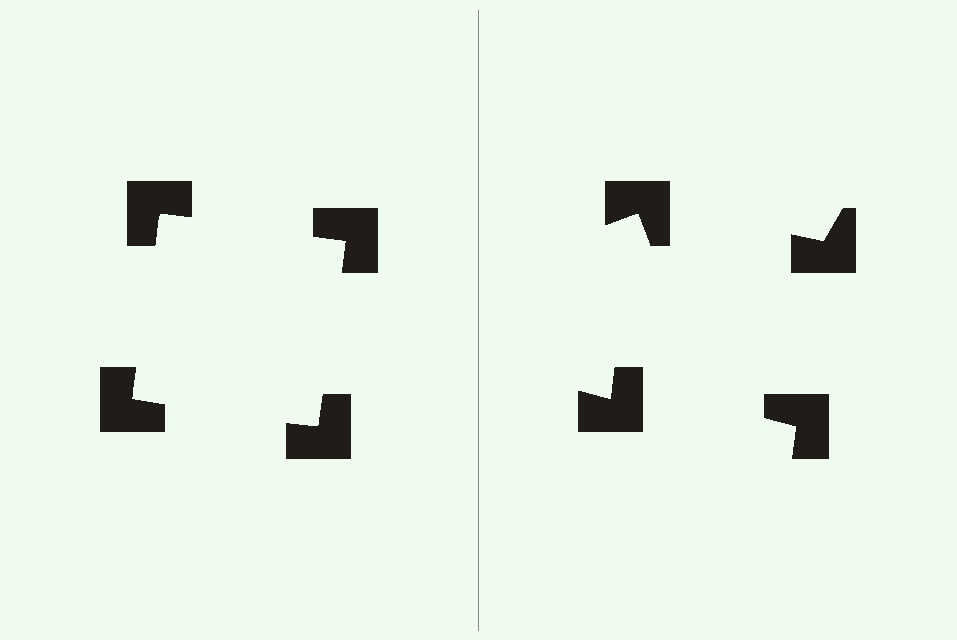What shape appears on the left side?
An illusory square.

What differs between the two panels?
The notched squares are positioned identically on both sides; only the wedge orientations differ. On the left they align to a square; on the right they are misaligned.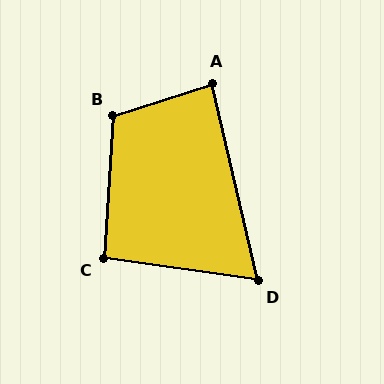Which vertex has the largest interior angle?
B, at approximately 111 degrees.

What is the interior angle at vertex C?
Approximately 94 degrees (approximately right).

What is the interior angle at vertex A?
Approximately 86 degrees (approximately right).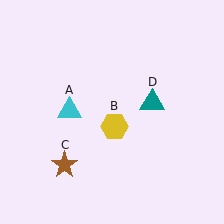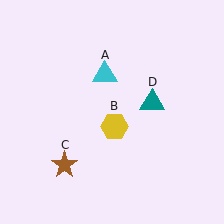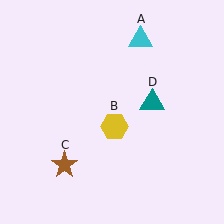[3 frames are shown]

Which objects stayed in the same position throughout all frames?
Yellow hexagon (object B) and brown star (object C) and teal triangle (object D) remained stationary.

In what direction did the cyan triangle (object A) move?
The cyan triangle (object A) moved up and to the right.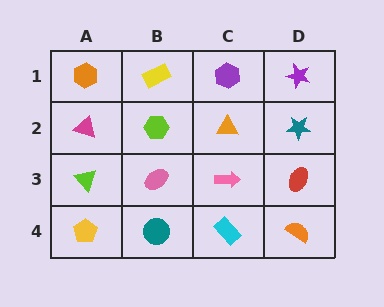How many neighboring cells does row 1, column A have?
2.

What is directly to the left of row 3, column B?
A lime triangle.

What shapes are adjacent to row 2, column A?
An orange hexagon (row 1, column A), a lime triangle (row 3, column A), a lime hexagon (row 2, column B).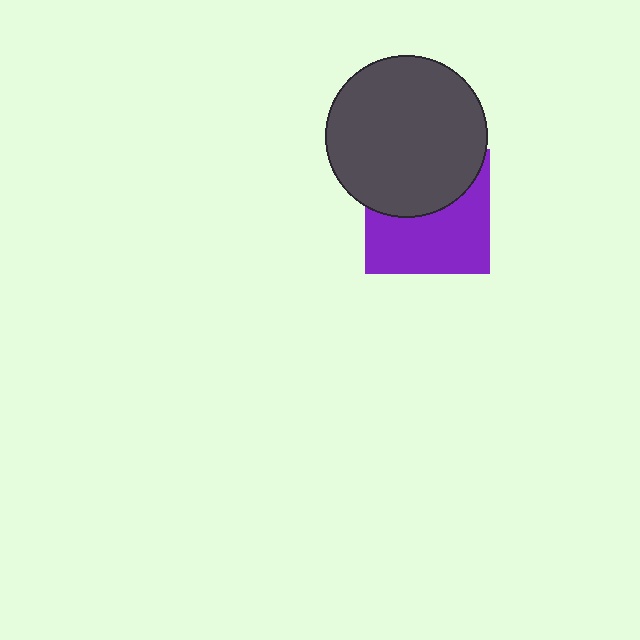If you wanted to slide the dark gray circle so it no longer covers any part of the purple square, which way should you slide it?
Slide it up — that is the most direct way to separate the two shapes.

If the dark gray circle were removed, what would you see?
You would see the complete purple square.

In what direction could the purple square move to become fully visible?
The purple square could move down. That would shift it out from behind the dark gray circle entirely.